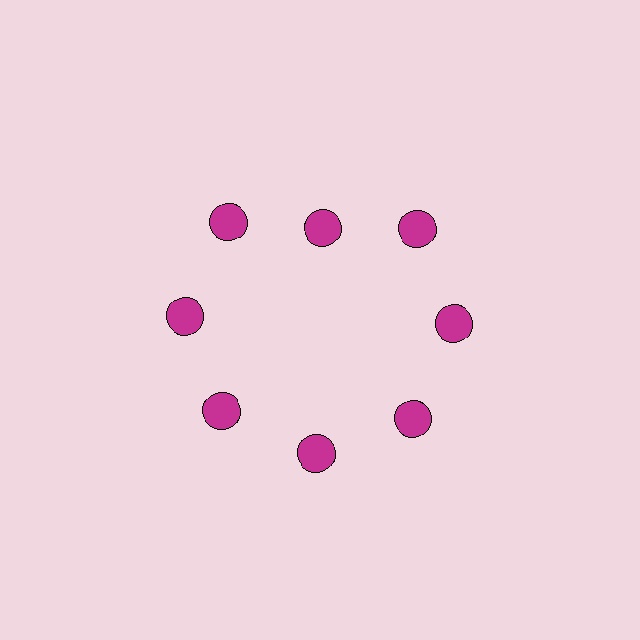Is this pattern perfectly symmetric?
No. The 8 magenta circles are arranged in a ring, but one element near the 12 o'clock position is pulled inward toward the center, breaking the 8-fold rotational symmetry.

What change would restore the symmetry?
The symmetry would be restored by moving it outward, back onto the ring so that all 8 circles sit at equal angles and equal distance from the center.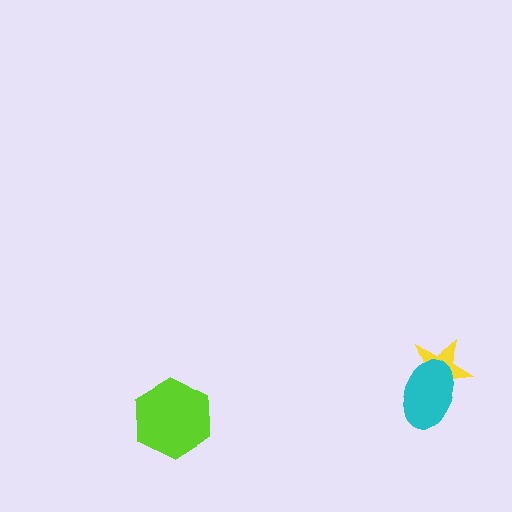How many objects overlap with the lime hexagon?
0 objects overlap with the lime hexagon.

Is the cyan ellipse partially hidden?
No, no other shape covers it.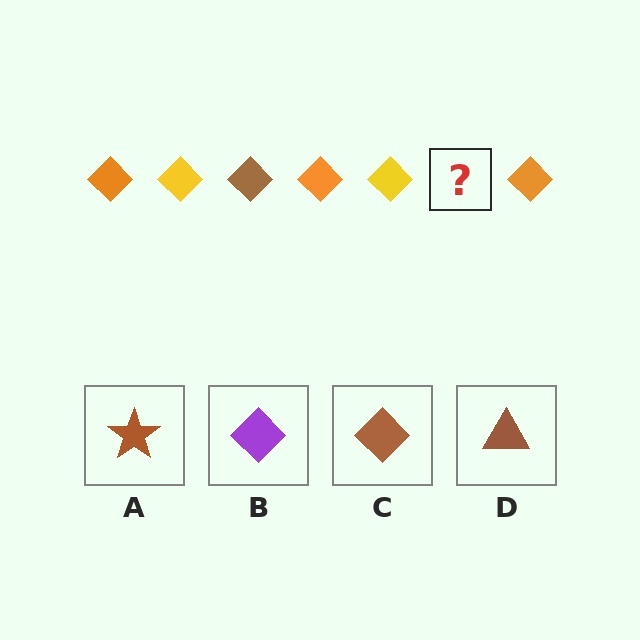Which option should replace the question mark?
Option C.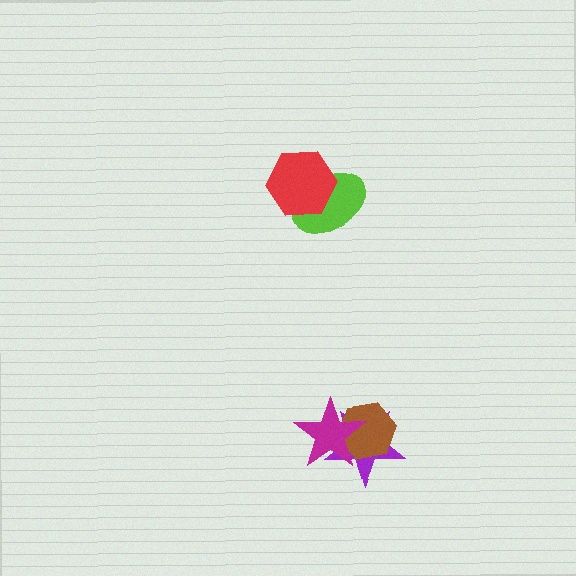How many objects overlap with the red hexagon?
1 object overlaps with the red hexagon.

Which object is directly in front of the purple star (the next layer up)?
The brown hexagon is directly in front of the purple star.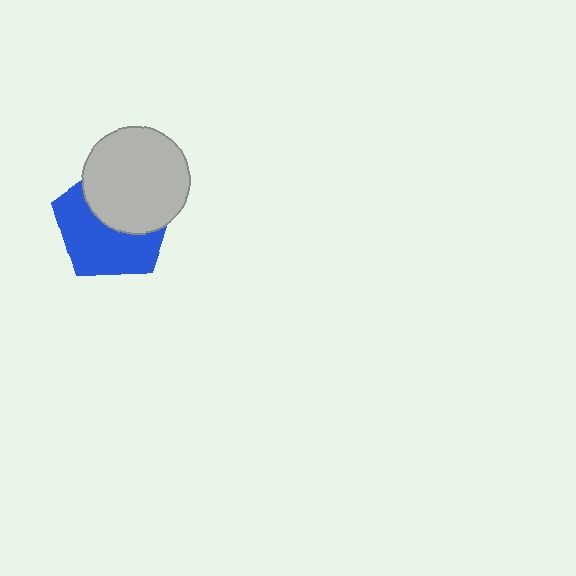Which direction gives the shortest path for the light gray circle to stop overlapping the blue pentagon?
Moving toward the upper-right gives the shortest separation.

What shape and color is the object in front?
The object in front is a light gray circle.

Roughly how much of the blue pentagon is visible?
About half of it is visible (roughly 54%).